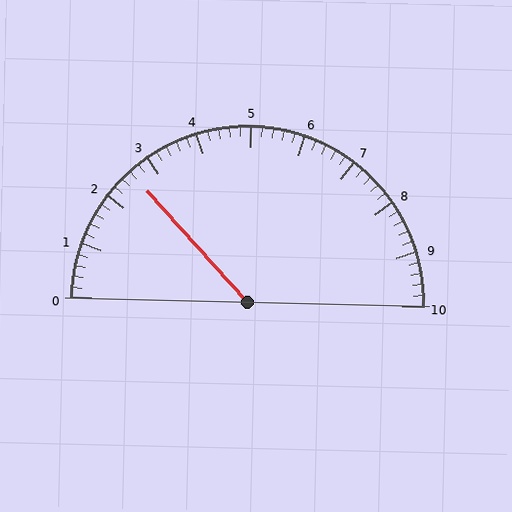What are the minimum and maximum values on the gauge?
The gauge ranges from 0 to 10.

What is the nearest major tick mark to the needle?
The nearest major tick mark is 3.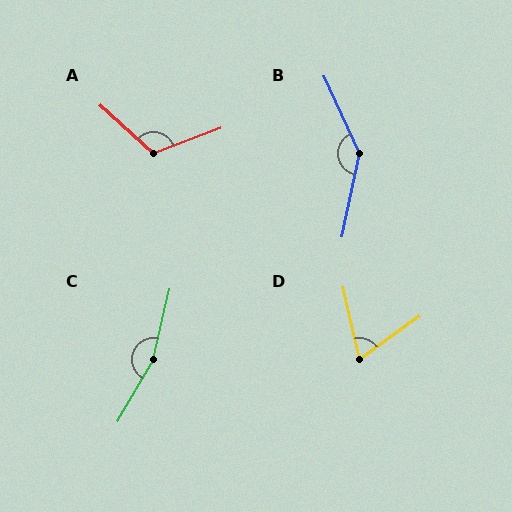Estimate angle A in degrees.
Approximately 117 degrees.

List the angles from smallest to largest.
D (67°), A (117°), B (143°), C (163°).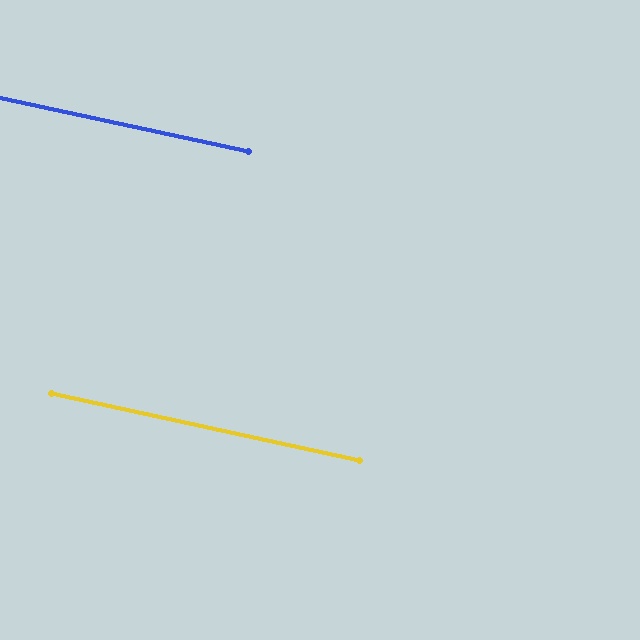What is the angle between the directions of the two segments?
Approximately 0 degrees.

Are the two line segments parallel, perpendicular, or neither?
Parallel — their directions differ by only 0.1°.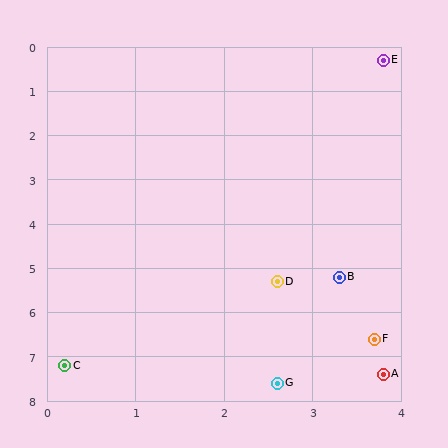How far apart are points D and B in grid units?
Points D and B are about 0.7 grid units apart.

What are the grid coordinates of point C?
Point C is at approximately (0.2, 7.2).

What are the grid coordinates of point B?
Point B is at approximately (3.3, 5.2).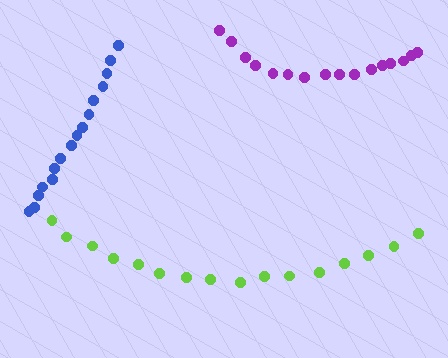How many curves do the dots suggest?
There are 3 distinct paths.